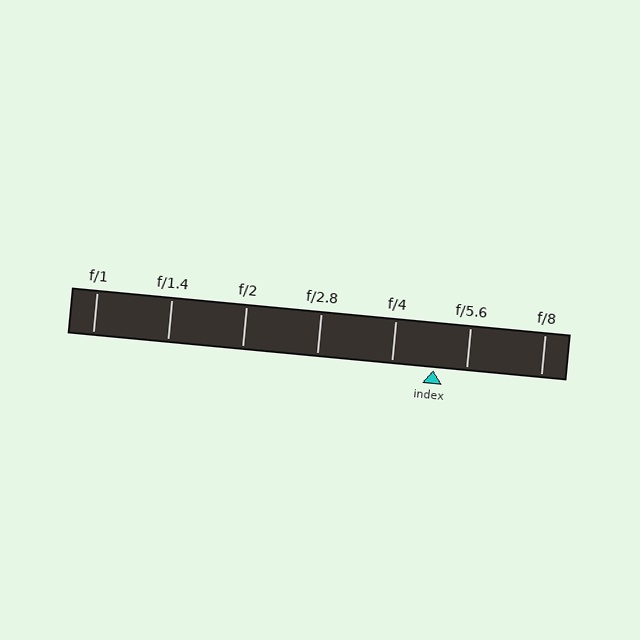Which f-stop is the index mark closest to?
The index mark is closest to f/5.6.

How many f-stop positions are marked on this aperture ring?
There are 7 f-stop positions marked.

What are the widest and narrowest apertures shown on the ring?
The widest aperture shown is f/1 and the narrowest is f/8.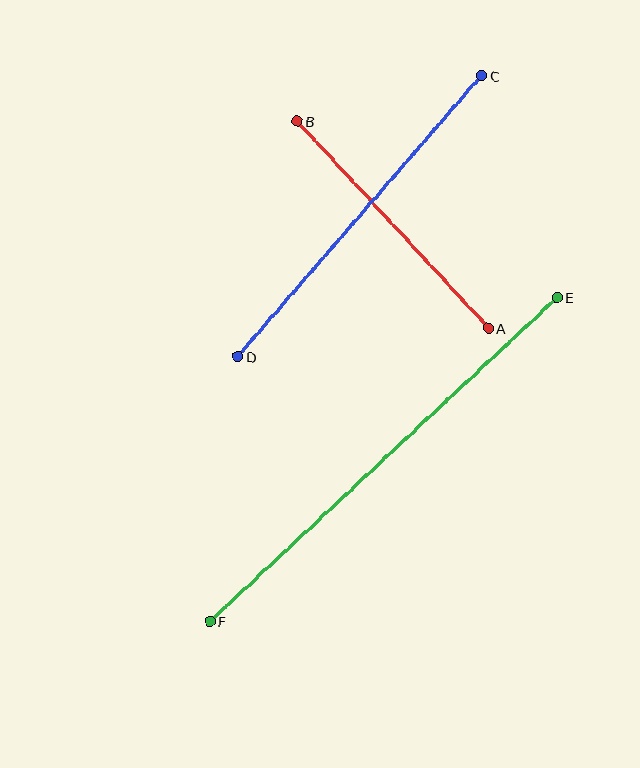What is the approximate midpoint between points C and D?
The midpoint is at approximately (360, 216) pixels.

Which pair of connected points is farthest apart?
Points E and F are farthest apart.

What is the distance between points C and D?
The distance is approximately 372 pixels.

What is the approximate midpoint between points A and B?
The midpoint is at approximately (393, 225) pixels.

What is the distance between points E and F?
The distance is approximately 475 pixels.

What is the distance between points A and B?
The distance is approximately 282 pixels.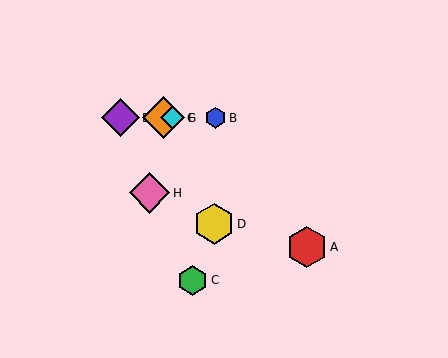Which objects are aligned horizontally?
Objects B, E, F, G are aligned horizontally.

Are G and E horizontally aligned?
Yes, both are at y≈118.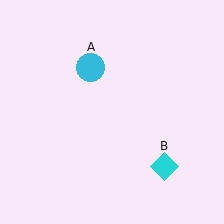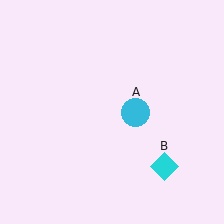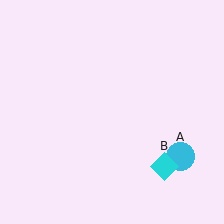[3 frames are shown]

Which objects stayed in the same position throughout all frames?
Cyan diamond (object B) remained stationary.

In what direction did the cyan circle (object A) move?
The cyan circle (object A) moved down and to the right.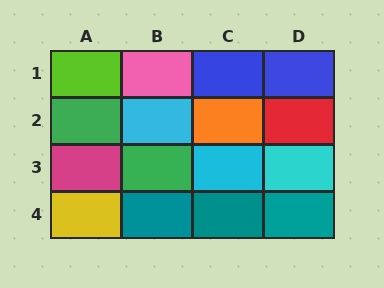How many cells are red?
1 cell is red.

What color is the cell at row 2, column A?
Green.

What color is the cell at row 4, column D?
Teal.